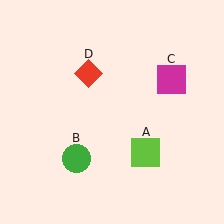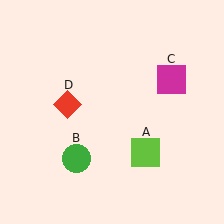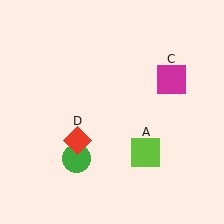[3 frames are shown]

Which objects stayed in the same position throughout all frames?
Lime square (object A) and green circle (object B) and magenta square (object C) remained stationary.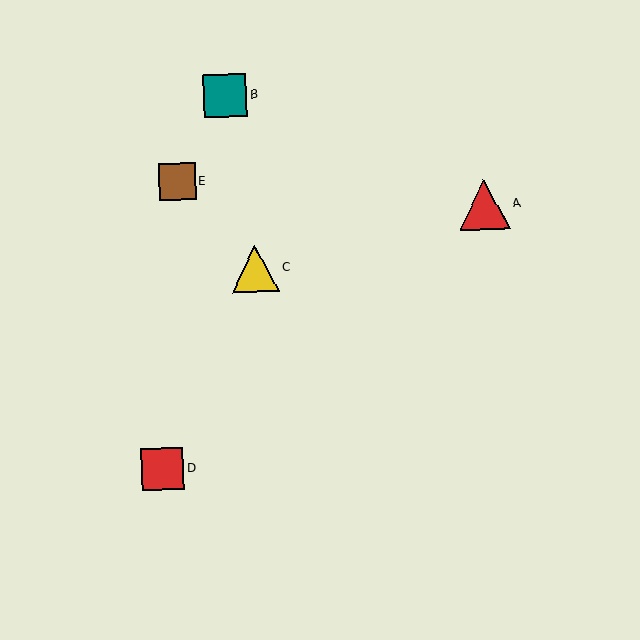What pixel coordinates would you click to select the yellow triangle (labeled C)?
Click at (255, 269) to select the yellow triangle C.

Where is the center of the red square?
The center of the red square is at (163, 469).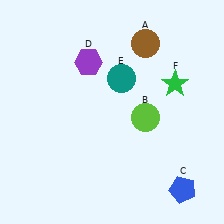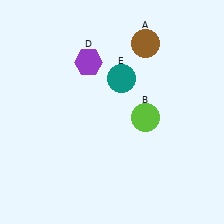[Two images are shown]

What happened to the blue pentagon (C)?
The blue pentagon (C) was removed in Image 2. It was in the bottom-right area of Image 1.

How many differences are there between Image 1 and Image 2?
There are 2 differences between the two images.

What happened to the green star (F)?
The green star (F) was removed in Image 2. It was in the top-right area of Image 1.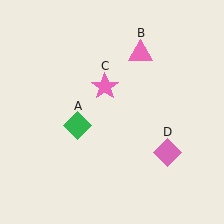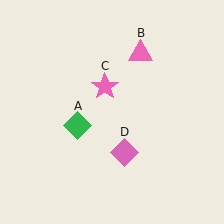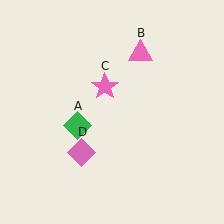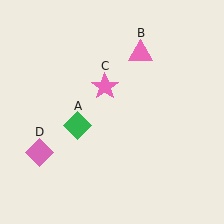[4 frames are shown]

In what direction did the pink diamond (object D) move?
The pink diamond (object D) moved left.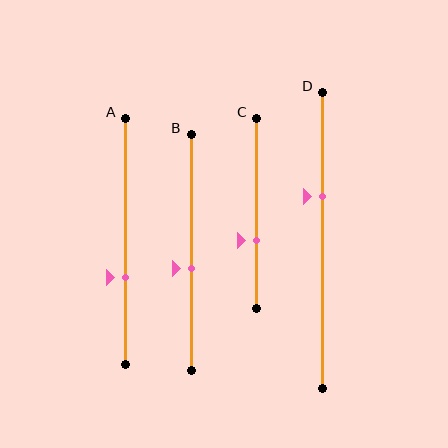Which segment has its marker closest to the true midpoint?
Segment B has its marker closest to the true midpoint.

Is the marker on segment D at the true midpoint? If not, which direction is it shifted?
No, the marker on segment D is shifted upward by about 15% of the segment length.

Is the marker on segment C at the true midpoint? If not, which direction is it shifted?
No, the marker on segment C is shifted downward by about 14% of the segment length.